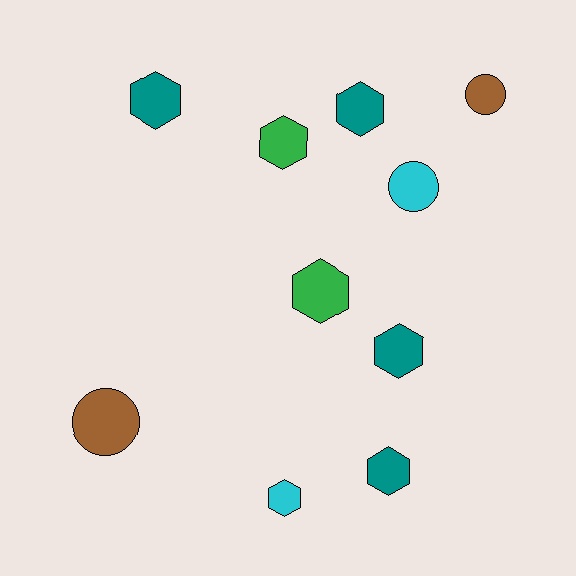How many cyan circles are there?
There is 1 cyan circle.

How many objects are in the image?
There are 10 objects.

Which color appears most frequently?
Teal, with 4 objects.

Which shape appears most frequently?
Hexagon, with 7 objects.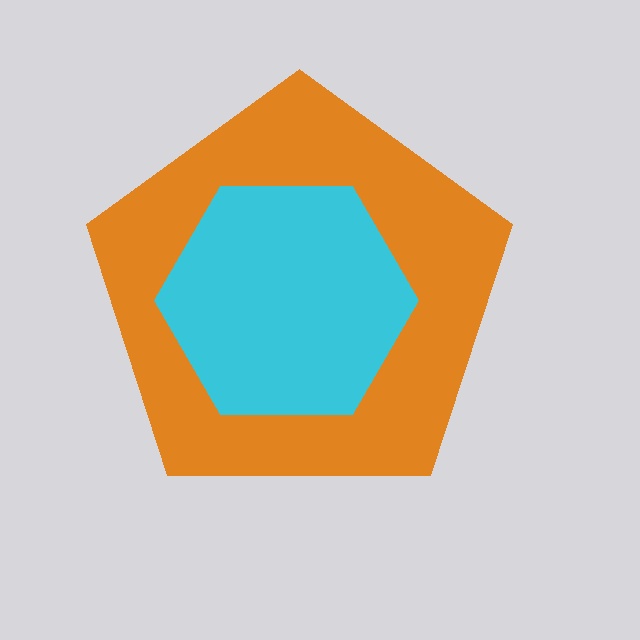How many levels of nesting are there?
2.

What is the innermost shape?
The cyan hexagon.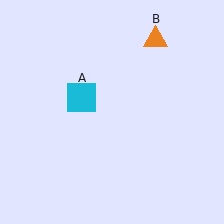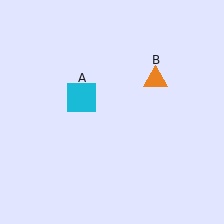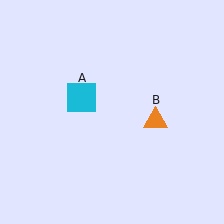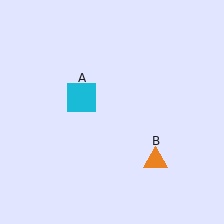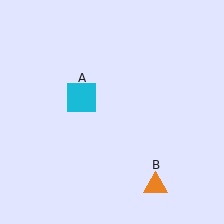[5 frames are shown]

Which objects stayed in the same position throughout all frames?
Cyan square (object A) remained stationary.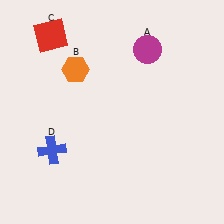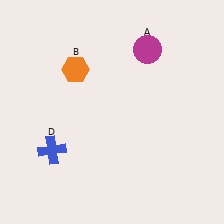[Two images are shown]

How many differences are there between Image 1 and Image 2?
There is 1 difference between the two images.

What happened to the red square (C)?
The red square (C) was removed in Image 2. It was in the top-left area of Image 1.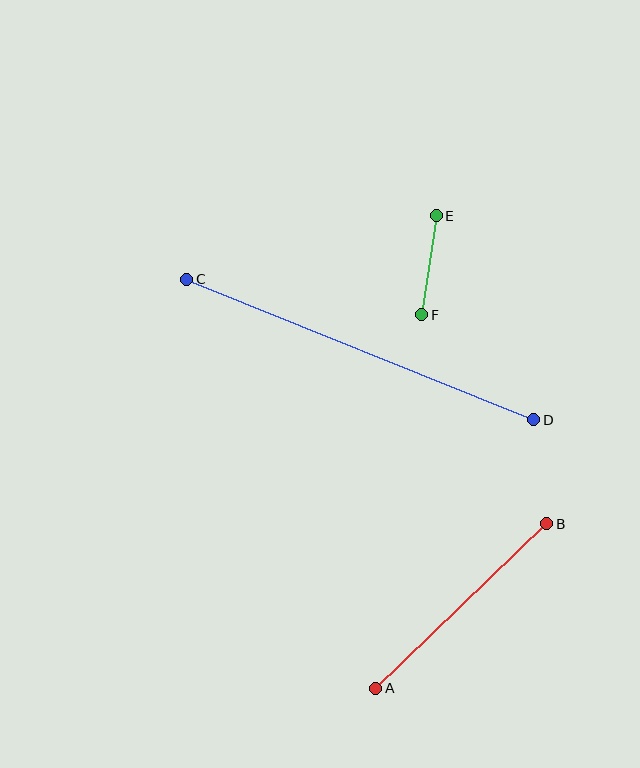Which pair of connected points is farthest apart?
Points C and D are farthest apart.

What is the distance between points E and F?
The distance is approximately 100 pixels.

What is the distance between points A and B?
The distance is approximately 237 pixels.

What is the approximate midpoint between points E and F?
The midpoint is at approximately (429, 265) pixels.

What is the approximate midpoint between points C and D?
The midpoint is at approximately (360, 350) pixels.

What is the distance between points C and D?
The distance is approximately 374 pixels.